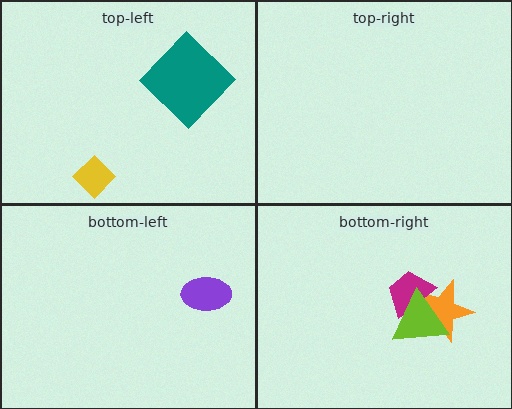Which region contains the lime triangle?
The bottom-right region.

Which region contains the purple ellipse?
The bottom-left region.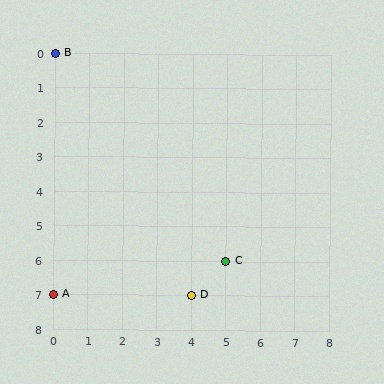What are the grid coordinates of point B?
Point B is at grid coordinates (0, 0).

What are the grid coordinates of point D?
Point D is at grid coordinates (4, 7).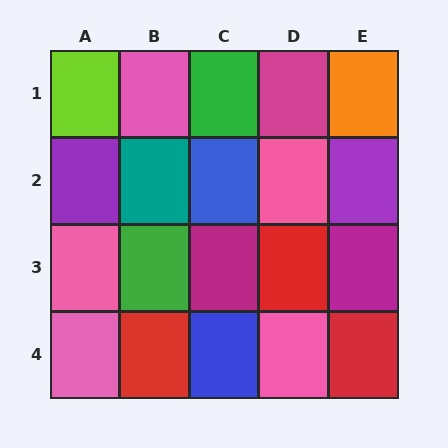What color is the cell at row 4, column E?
Red.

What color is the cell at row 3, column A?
Pink.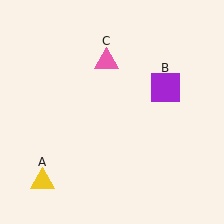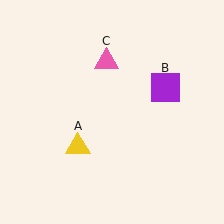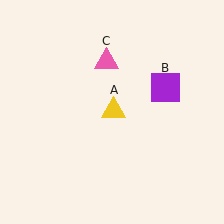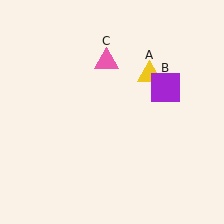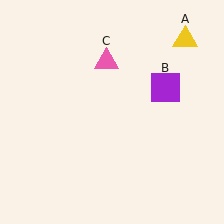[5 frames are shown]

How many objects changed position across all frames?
1 object changed position: yellow triangle (object A).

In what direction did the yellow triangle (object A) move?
The yellow triangle (object A) moved up and to the right.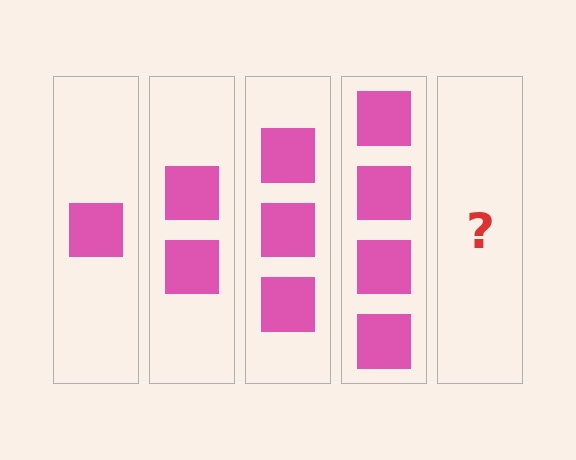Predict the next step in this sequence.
The next step is 5 squares.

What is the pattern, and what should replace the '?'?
The pattern is that each step adds one more square. The '?' should be 5 squares.